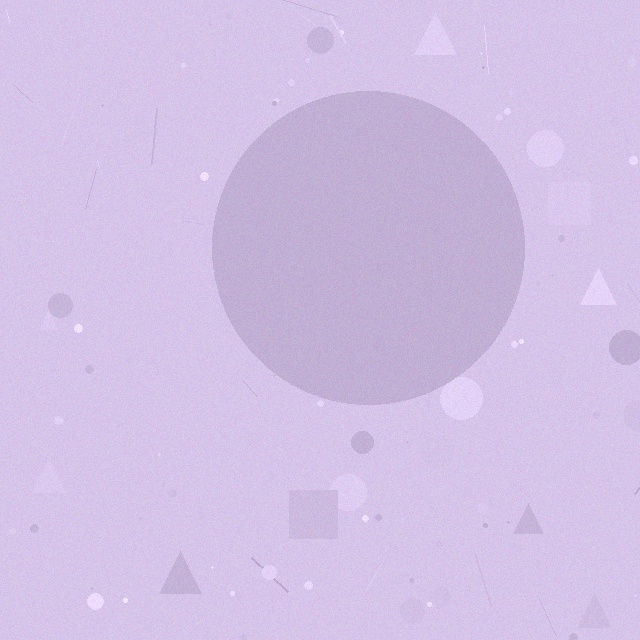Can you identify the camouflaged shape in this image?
The camouflaged shape is a circle.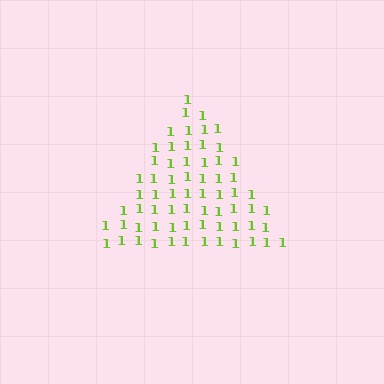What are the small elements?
The small elements are digit 1's.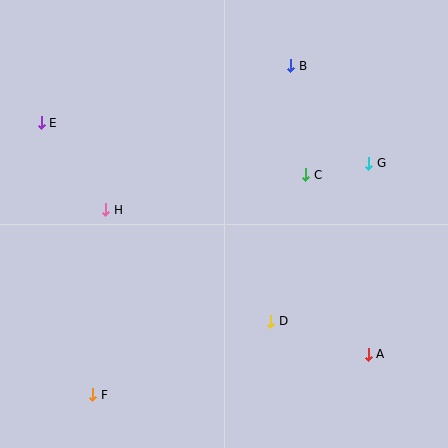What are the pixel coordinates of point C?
Point C is at (306, 175).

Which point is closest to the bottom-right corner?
Point A is closest to the bottom-right corner.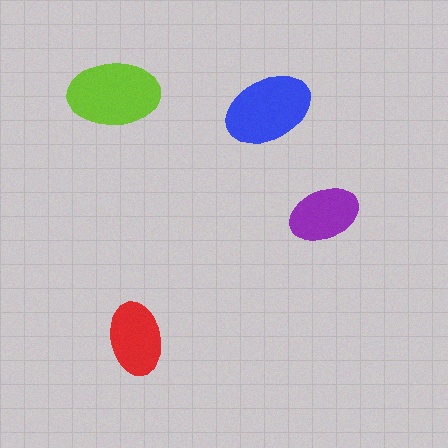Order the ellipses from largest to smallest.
the lime one, the blue one, the red one, the purple one.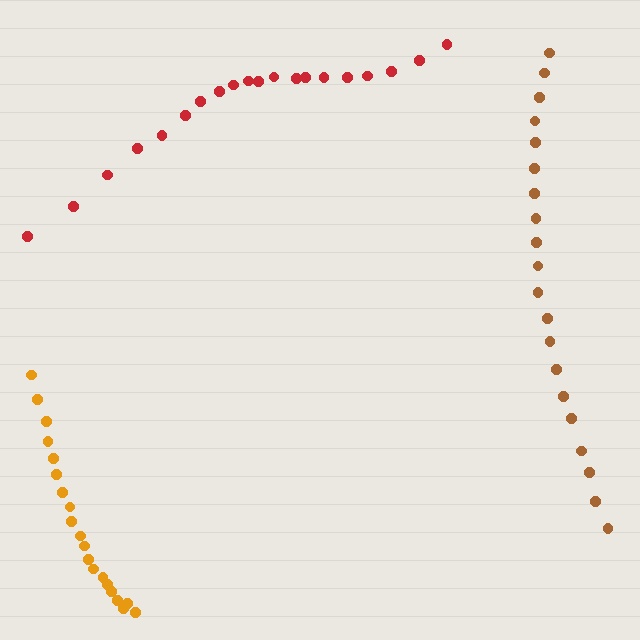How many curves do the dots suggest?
There are 3 distinct paths.